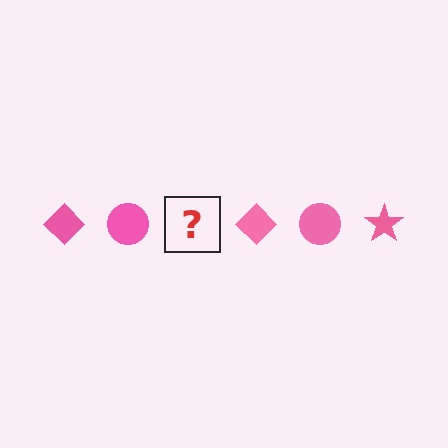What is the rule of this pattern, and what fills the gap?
The rule is that the pattern cycles through diamond, circle, star shapes in pink. The gap should be filled with a pink star.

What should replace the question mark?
The question mark should be replaced with a pink star.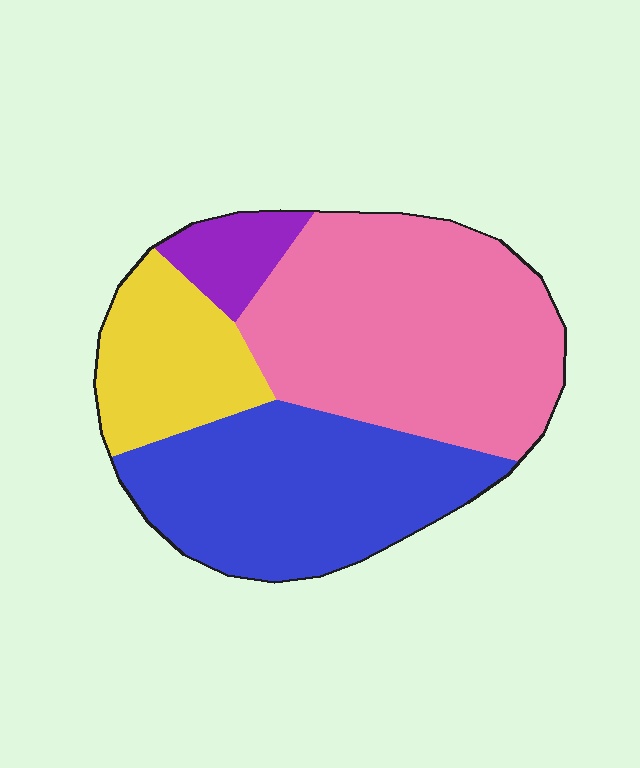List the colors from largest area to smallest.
From largest to smallest: pink, blue, yellow, purple.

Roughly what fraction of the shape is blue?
Blue covers about 35% of the shape.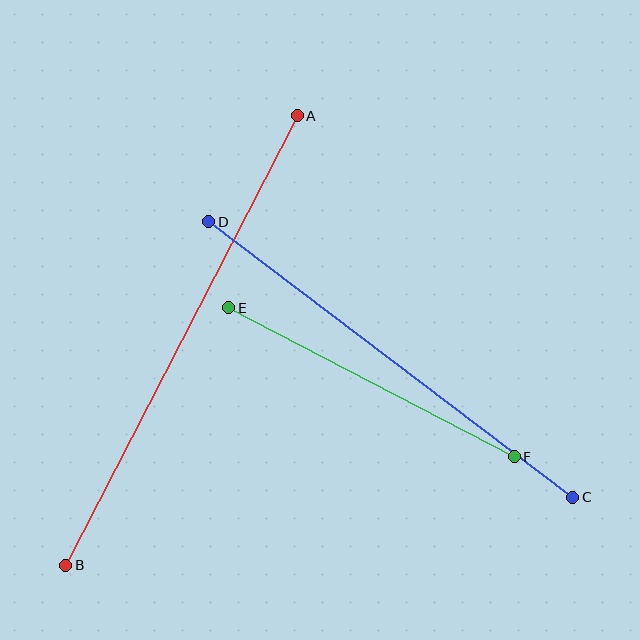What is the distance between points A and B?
The distance is approximately 505 pixels.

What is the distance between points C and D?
The distance is approximately 456 pixels.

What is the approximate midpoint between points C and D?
The midpoint is at approximately (391, 359) pixels.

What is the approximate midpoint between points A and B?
The midpoint is at approximately (182, 340) pixels.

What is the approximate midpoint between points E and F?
The midpoint is at approximately (372, 382) pixels.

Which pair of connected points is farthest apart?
Points A and B are farthest apart.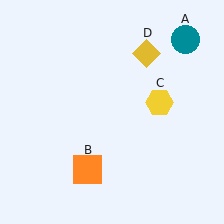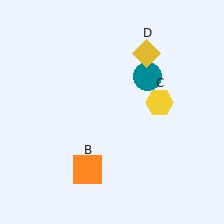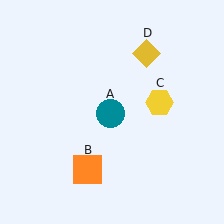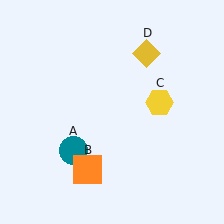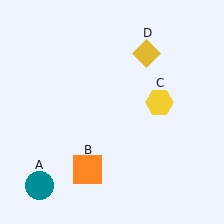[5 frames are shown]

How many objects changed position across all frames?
1 object changed position: teal circle (object A).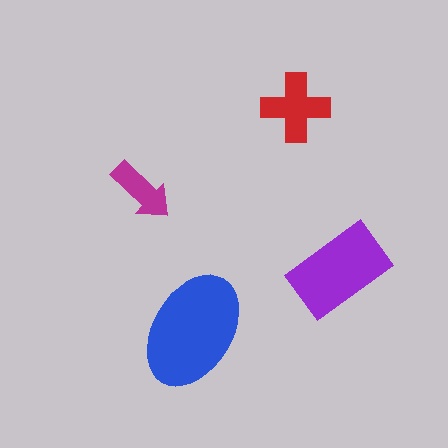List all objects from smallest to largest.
The magenta arrow, the red cross, the purple rectangle, the blue ellipse.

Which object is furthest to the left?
The magenta arrow is leftmost.